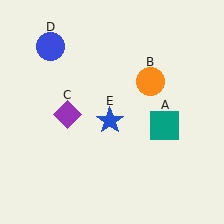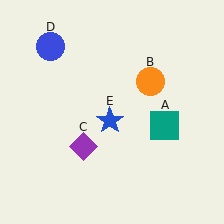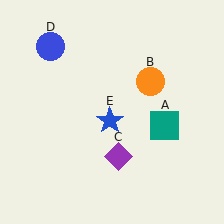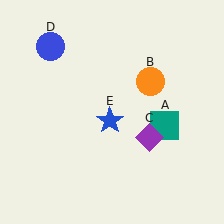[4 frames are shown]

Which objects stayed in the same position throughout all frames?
Teal square (object A) and orange circle (object B) and blue circle (object D) and blue star (object E) remained stationary.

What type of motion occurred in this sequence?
The purple diamond (object C) rotated counterclockwise around the center of the scene.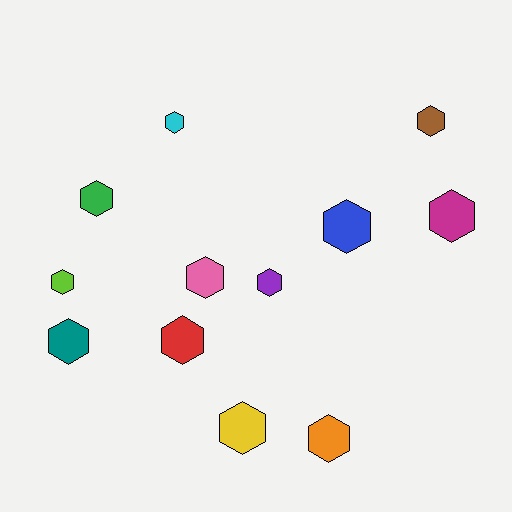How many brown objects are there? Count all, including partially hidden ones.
There is 1 brown object.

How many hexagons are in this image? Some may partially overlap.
There are 12 hexagons.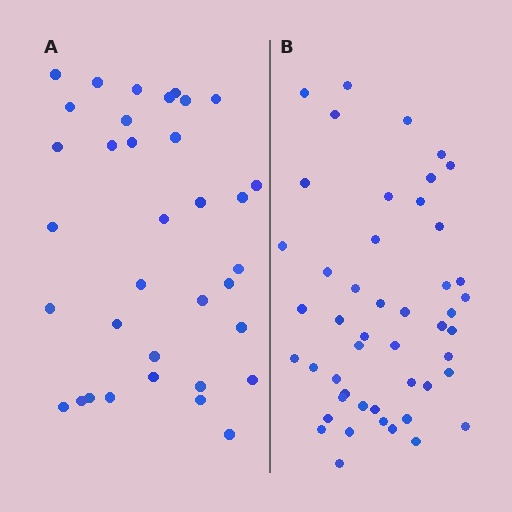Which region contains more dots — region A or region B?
Region B (the right region) has more dots.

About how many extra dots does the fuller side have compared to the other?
Region B has approximately 15 more dots than region A.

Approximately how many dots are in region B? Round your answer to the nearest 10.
About 50 dots. (The exact count is 48, which rounds to 50.)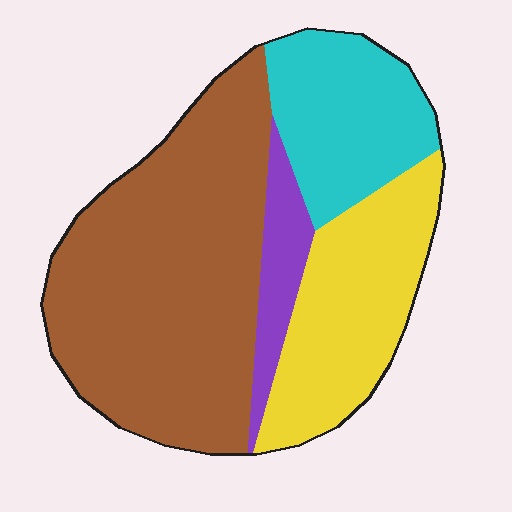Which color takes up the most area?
Brown, at roughly 50%.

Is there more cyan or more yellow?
Yellow.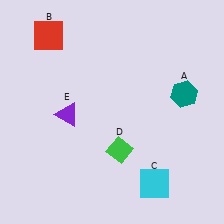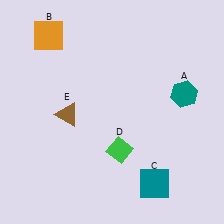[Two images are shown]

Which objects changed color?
B changed from red to orange. C changed from cyan to teal. E changed from purple to brown.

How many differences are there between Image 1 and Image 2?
There are 3 differences between the two images.